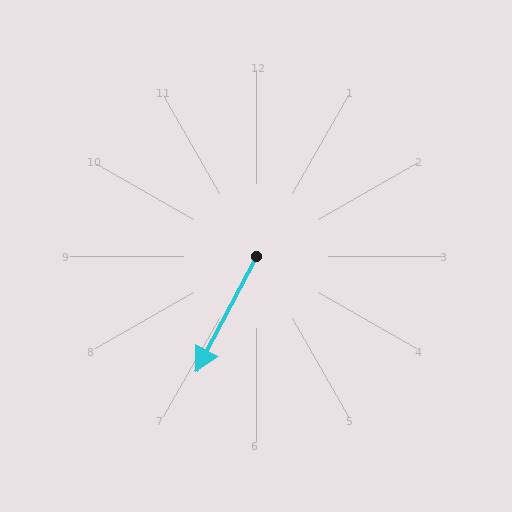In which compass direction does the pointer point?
Southwest.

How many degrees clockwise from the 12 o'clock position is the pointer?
Approximately 208 degrees.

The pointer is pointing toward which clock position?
Roughly 7 o'clock.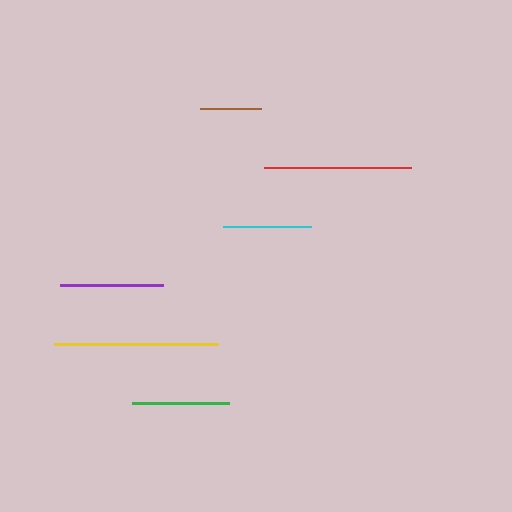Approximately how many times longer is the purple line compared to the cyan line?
The purple line is approximately 1.2 times the length of the cyan line.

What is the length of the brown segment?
The brown segment is approximately 61 pixels long.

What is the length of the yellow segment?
The yellow segment is approximately 165 pixels long.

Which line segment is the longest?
The yellow line is the longest at approximately 165 pixels.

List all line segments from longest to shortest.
From longest to shortest: yellow, red, purple, green, cyan, brown.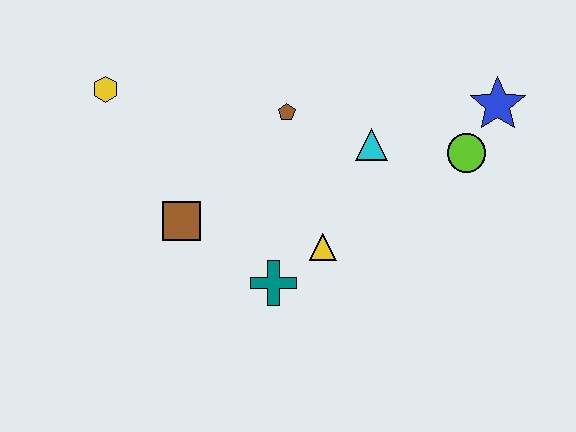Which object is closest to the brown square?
The teal cross is closest to the brown square.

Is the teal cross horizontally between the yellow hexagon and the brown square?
No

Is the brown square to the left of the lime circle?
Yes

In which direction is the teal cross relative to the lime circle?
The teal cross is to the left of the lime circle.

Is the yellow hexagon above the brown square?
Yes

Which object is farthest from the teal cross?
The blue star is farthest from the teal cross.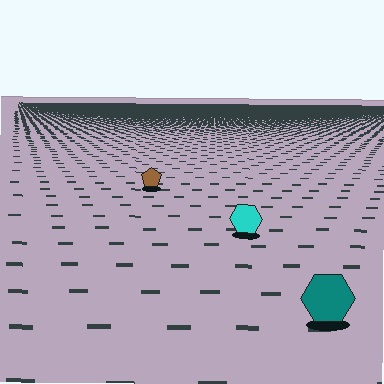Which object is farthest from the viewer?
The brown pentagon is farthest from the viewer. It appears smaller and the ground texture around it is denser.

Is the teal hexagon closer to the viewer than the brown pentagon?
Yes. The teal hexagon is closer — you can tell from the texture gradient: the ground texture is coarser near it.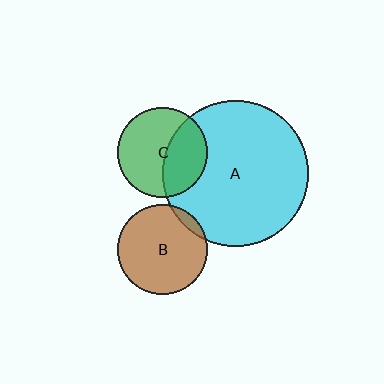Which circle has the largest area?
Circle A (cyan).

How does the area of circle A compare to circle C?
Approximately 2.6 times.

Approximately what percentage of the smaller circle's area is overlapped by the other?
Approximately 40%.